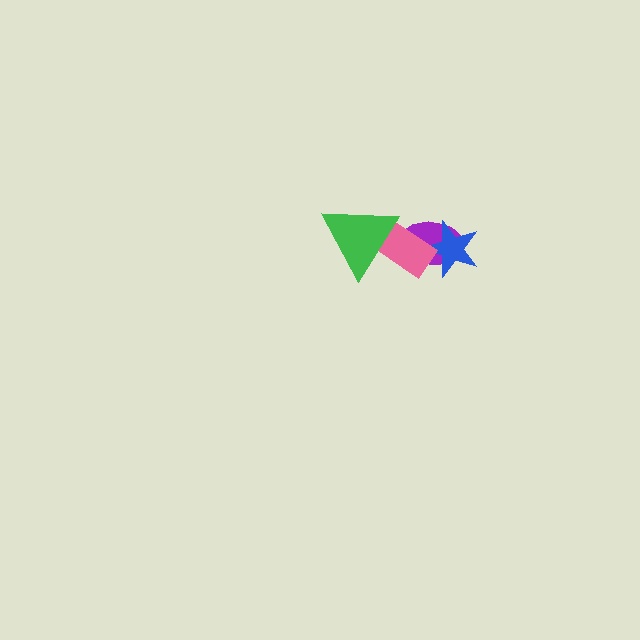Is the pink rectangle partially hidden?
Yes, it is partially covered by another shape.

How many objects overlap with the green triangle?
1 object overlaps with the green triangle.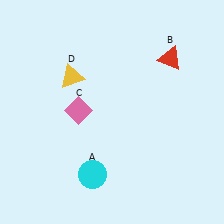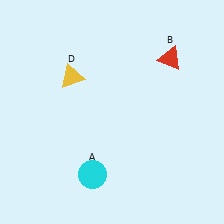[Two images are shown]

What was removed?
The pink diamond (C) was removed in Image 2.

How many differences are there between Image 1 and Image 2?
There is 1 difference between the two images.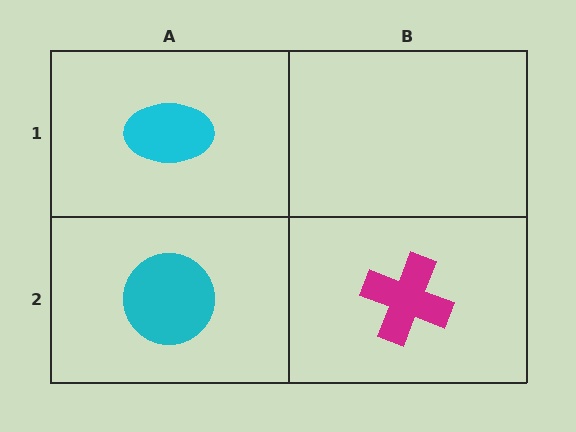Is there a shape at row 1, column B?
No, that cell is empty.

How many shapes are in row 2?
2 shapes.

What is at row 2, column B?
A magenta cross.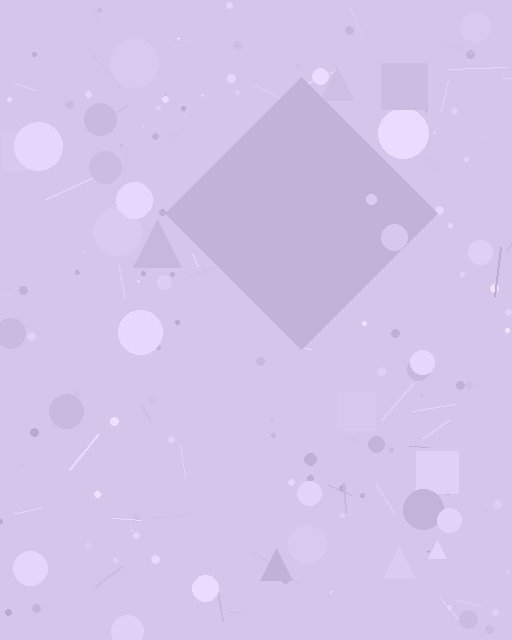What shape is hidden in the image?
A diamond is hidden in the image.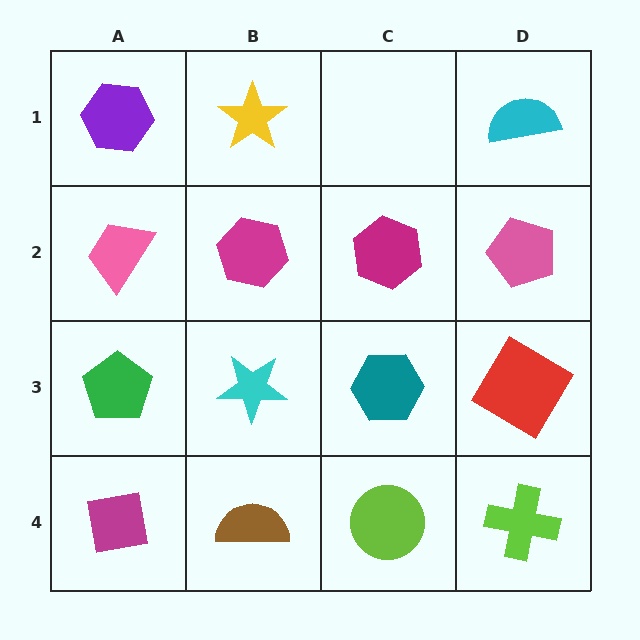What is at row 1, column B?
A yellow star.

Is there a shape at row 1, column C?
No, that cell is empty.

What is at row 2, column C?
A magenta hexagon.